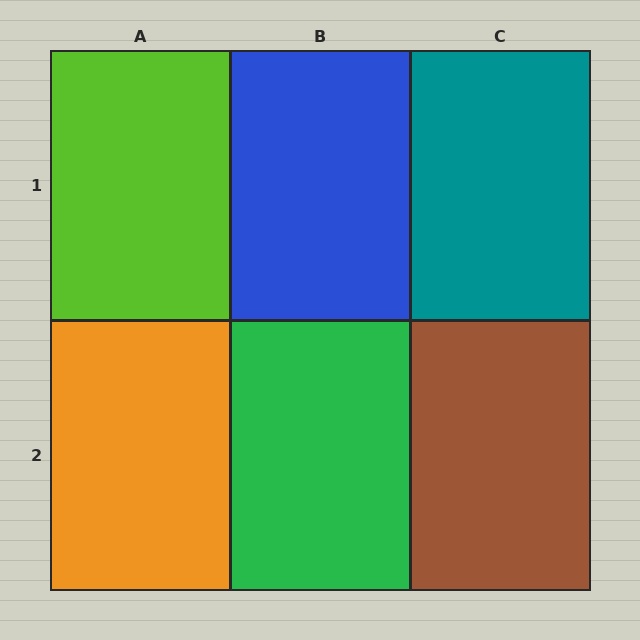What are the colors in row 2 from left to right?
Orange, green, brown.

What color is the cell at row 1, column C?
Teal.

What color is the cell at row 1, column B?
Blue.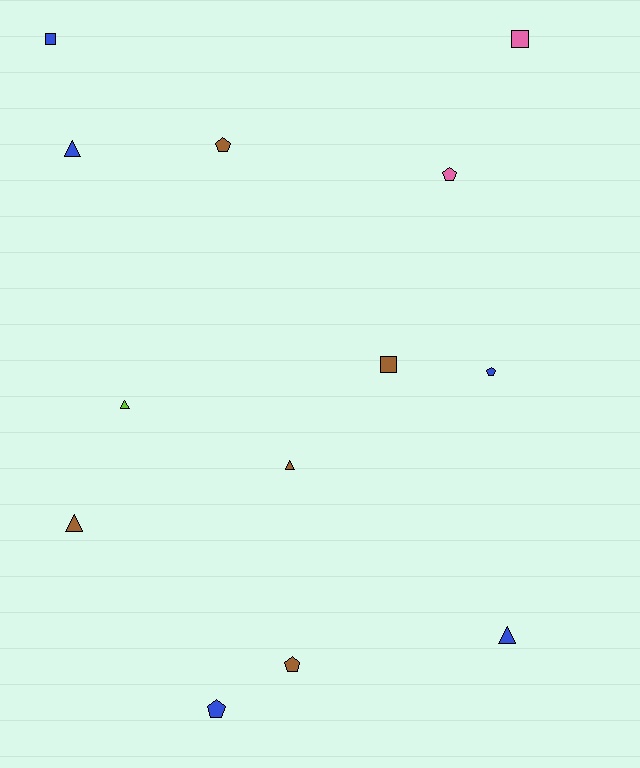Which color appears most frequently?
Brown, with 5 objects.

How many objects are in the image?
There are 13 objects.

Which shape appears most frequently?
Triangle, with 5 objects.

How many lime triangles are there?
There is 1 lime triangle.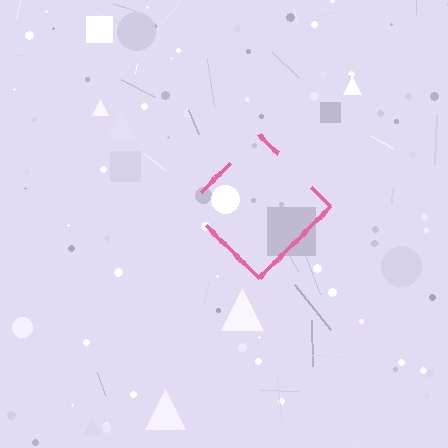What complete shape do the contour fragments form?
The contour fragments form a diamond.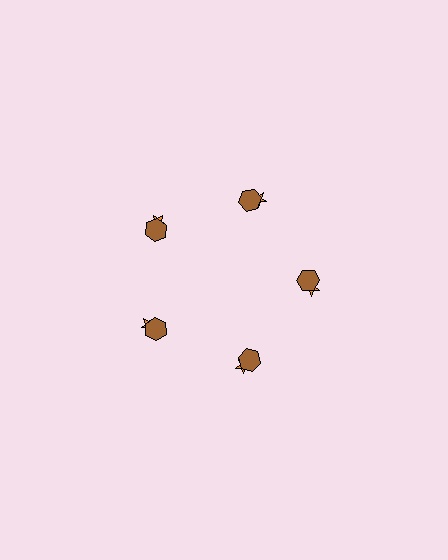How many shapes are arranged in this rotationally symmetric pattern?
There are 10 shapes, arranged in 5 groups of 2.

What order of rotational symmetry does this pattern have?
This pattern has 5-fold rotational symmetry.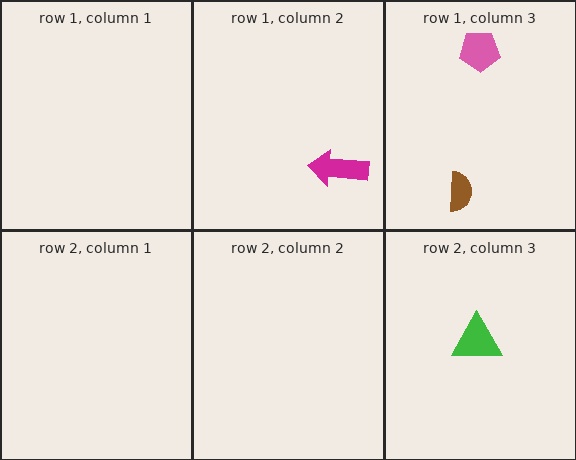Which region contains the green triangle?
The row 2, column 3 region.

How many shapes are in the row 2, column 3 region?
1.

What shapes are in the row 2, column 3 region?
The green triangle.